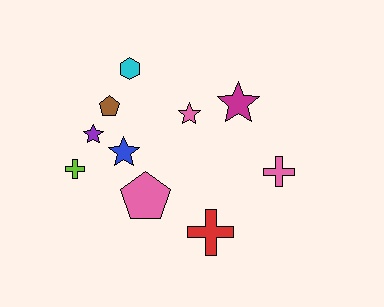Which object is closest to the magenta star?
The pink star is closest to the magenta star.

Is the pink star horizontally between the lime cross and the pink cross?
Yes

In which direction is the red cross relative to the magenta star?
The red cross is below the magenta star.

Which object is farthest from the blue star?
The pink cross is farthest from the blue star.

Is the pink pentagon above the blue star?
No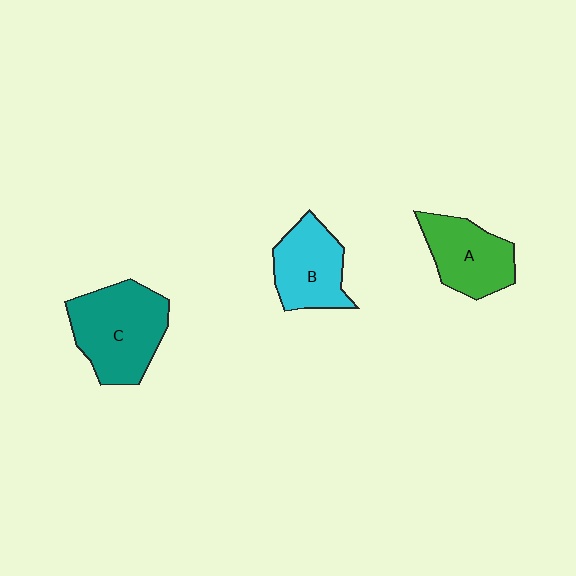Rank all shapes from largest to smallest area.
From largest to smallest: C (teal), A (green), B (cyan).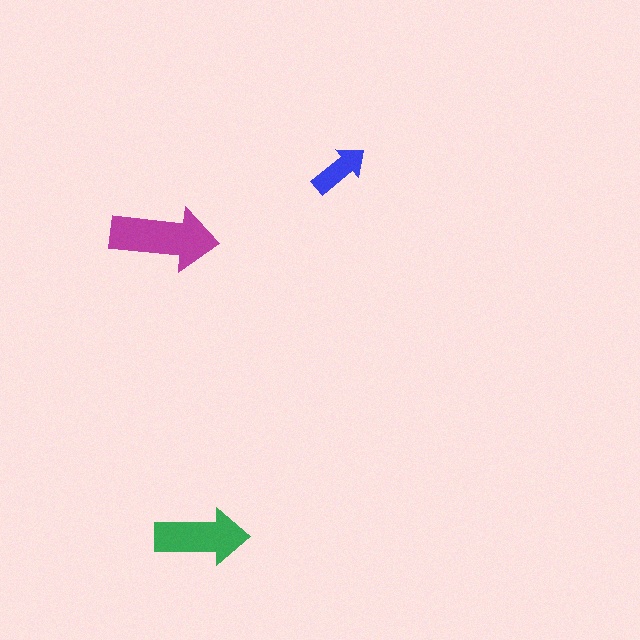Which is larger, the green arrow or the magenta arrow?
The magenta one.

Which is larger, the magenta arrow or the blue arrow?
The magenta one.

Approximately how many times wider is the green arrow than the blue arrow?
About 1.5 times wider.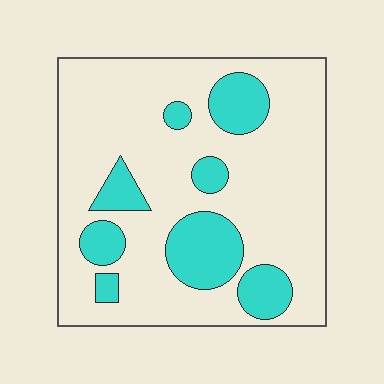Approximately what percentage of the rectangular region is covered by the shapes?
Approximately 25%.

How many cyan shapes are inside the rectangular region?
8.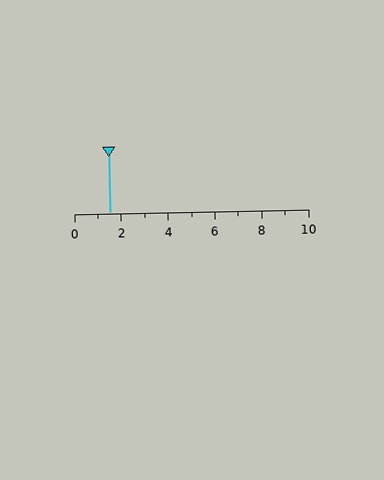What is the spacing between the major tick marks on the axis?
The major ticks are spaced 2 apart.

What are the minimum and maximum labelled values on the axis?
The axis runs from 0 to 10.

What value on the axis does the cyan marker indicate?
The marker indicates approximately 1.5.